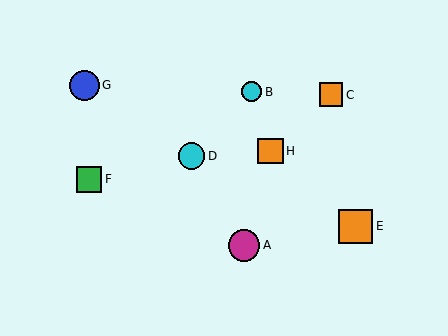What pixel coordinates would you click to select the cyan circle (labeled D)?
Click at (192, 156) to select the cyan circle D.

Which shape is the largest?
The orange square (labeled E) is the largest.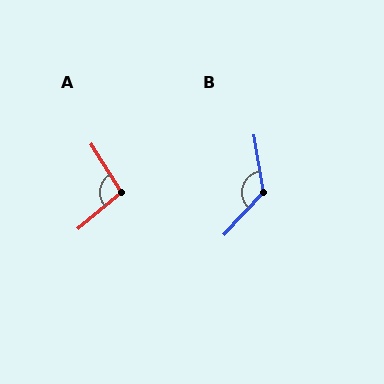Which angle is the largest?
B, at approximately 128 degrees.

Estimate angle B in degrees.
Approximately 128 degrees.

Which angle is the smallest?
A, at approximately 98 degrees.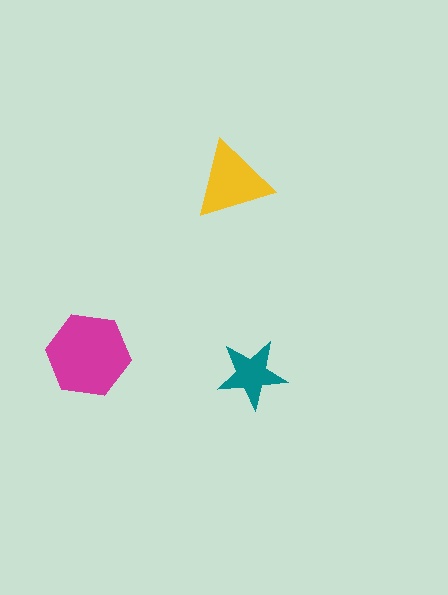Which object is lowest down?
The teal star is bottommost.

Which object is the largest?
The magenta hexagon.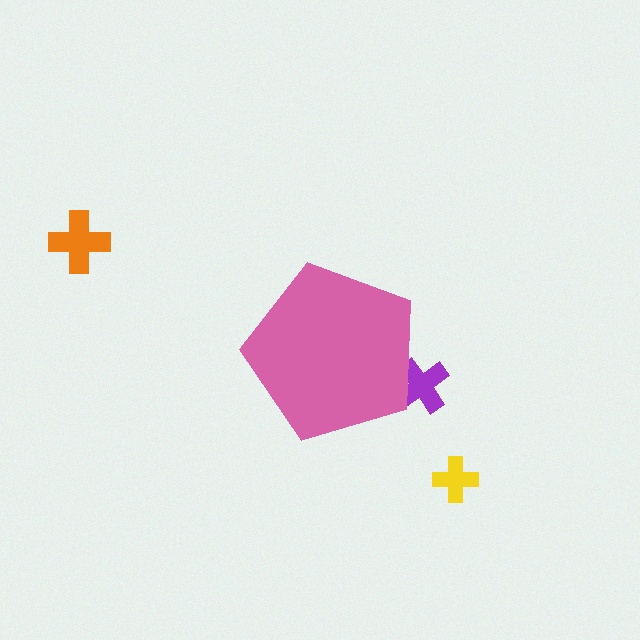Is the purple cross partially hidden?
Yes, the purple cross is partially hidden behind the pink pentagon.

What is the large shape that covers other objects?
A pink pentagon.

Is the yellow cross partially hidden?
No, the yellow cross is fully visible.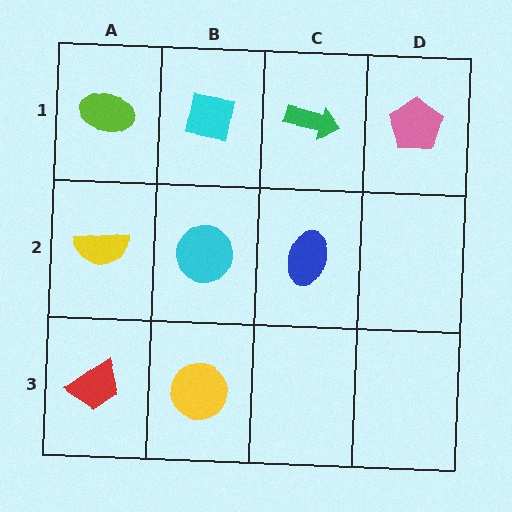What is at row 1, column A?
A lime ellipse.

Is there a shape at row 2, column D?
No, that cell is empty.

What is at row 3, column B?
A yellow circle.